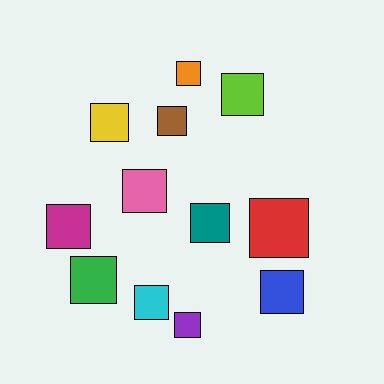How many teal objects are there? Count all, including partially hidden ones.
There is 1 teal object.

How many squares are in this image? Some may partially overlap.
There are 12 squares.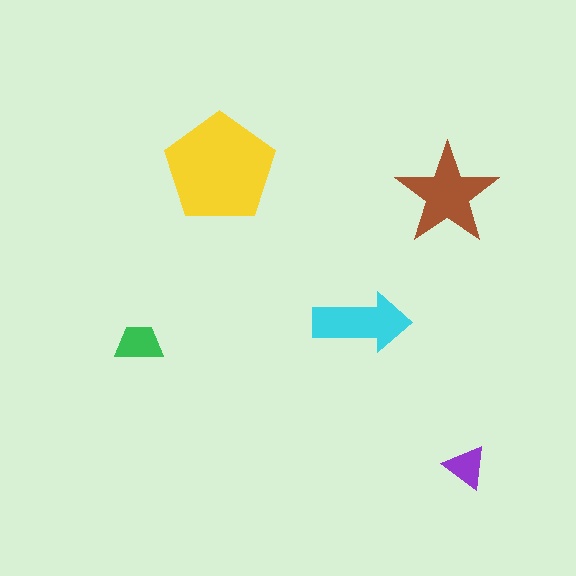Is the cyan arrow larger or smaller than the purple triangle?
Larger.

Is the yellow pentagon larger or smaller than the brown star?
Larger.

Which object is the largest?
The yellow pentagon.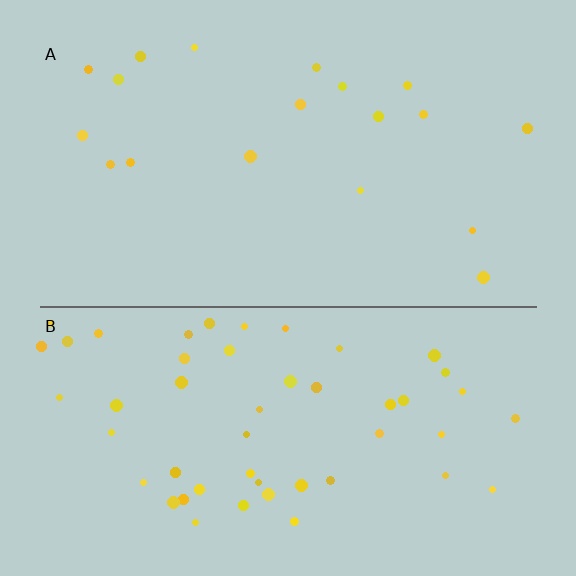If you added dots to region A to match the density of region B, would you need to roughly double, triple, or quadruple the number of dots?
Approximately triple.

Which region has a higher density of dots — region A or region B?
B (the bottom).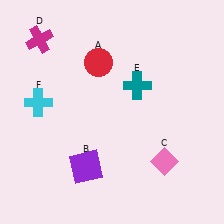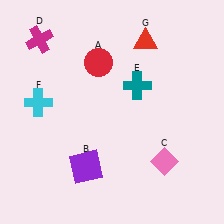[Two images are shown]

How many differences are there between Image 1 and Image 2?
There is 1 difference between the two images.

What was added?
A red triangle (G) was added in Image 2.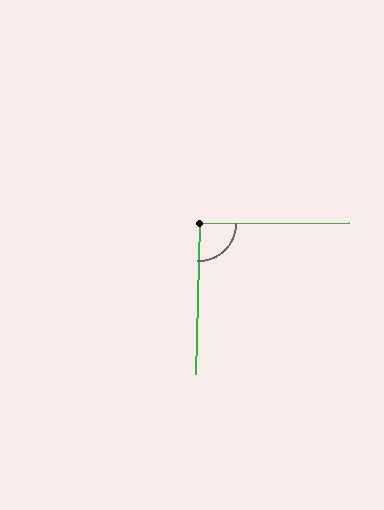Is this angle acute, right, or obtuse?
It is approximately a right angle.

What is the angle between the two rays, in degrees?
Approximately 92 degrees.